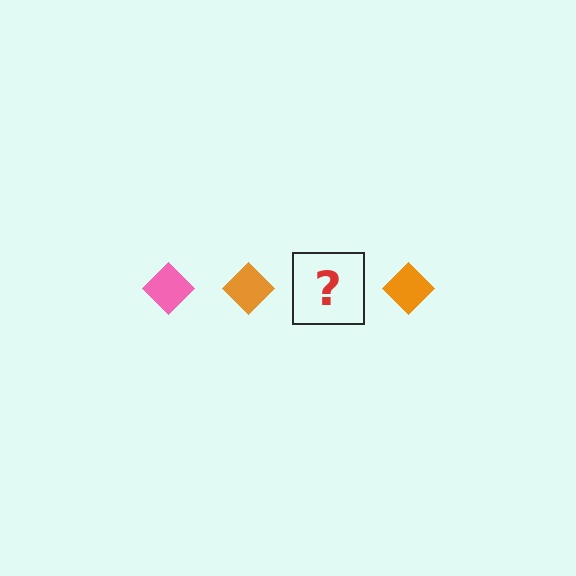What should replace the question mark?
The question mark should be replaced with a pink diamond.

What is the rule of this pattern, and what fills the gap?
The rule is that the pattern cycles through pink, orange diamonds. The gap should be filled with a pink diamond.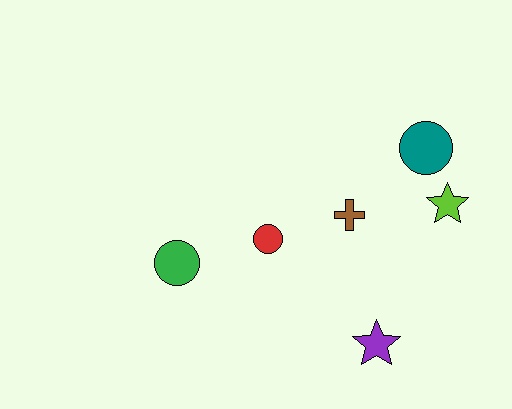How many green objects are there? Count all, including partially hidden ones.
There is 1 green object.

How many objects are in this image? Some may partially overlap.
There are 6 objects.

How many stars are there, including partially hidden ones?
There are 2 stars.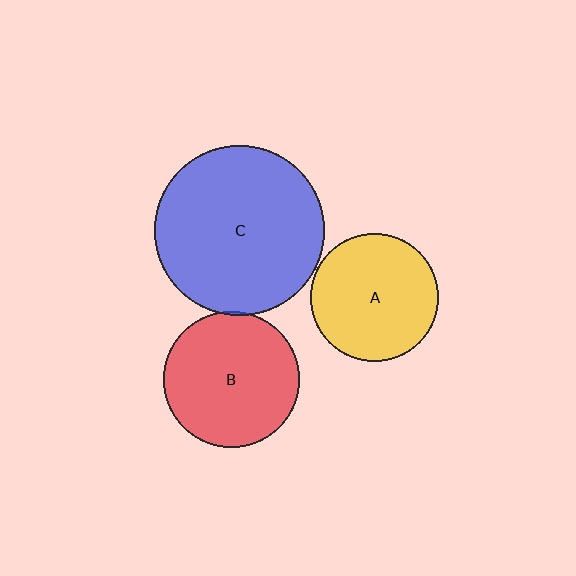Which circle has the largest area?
Circle C (blue).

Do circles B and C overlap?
Yes.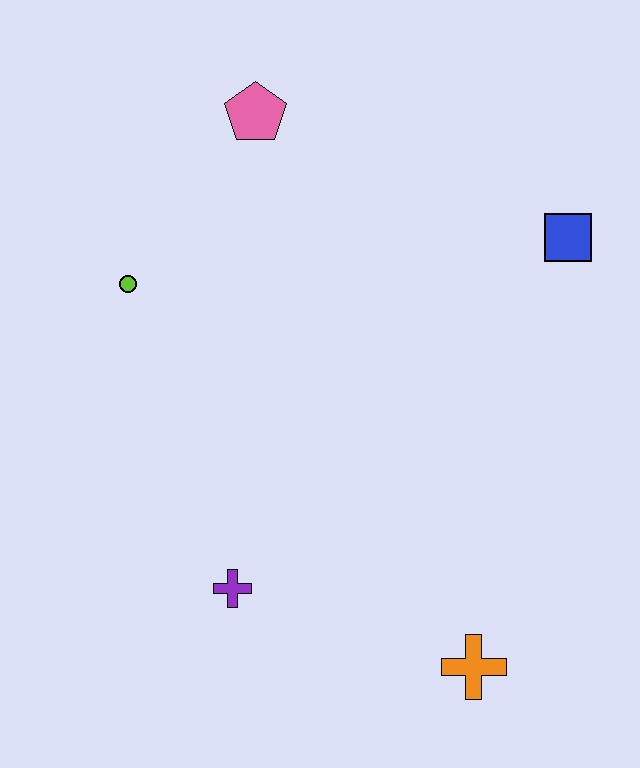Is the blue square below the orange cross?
No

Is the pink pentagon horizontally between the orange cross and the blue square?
No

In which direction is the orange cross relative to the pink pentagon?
The orange cross is below the pink pentagon.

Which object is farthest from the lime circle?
The orange cross is farthest from the lime circle.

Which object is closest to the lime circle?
The pink pentagon is closest to the lime circle.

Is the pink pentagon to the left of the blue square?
Yes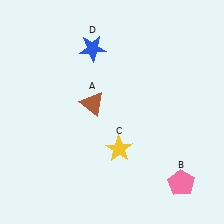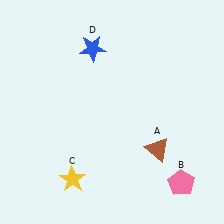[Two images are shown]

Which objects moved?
The objects that moved are: the brown triangle (A), the yellow star (C).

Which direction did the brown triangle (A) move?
The brown triangle (A) moved right.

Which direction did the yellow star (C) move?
The yellow star (C) moved left.